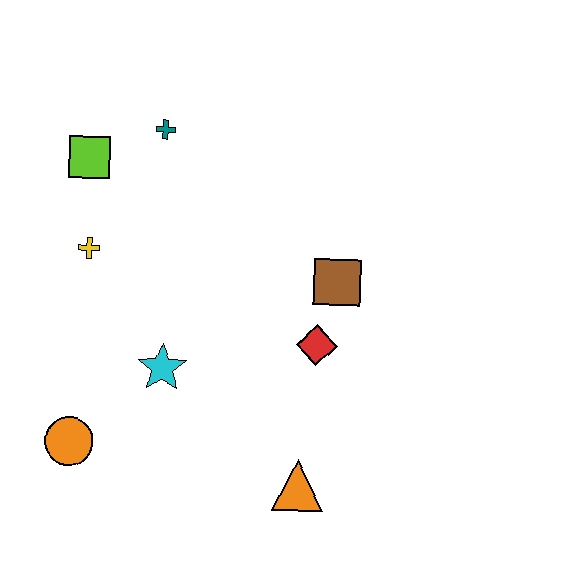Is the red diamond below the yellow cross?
Yes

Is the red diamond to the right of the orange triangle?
Yes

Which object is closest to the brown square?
The red diamond is closest to the brown square.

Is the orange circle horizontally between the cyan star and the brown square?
No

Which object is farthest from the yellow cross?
The orange triangle is farthest from the yellow cross.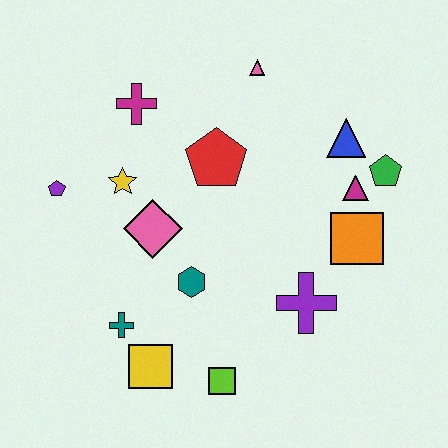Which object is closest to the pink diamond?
The yellow star is closest to the pink diamond.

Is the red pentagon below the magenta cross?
Yes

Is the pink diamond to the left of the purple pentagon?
No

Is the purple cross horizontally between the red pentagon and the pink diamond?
No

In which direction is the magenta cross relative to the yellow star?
The magenta cross is above the yellow star.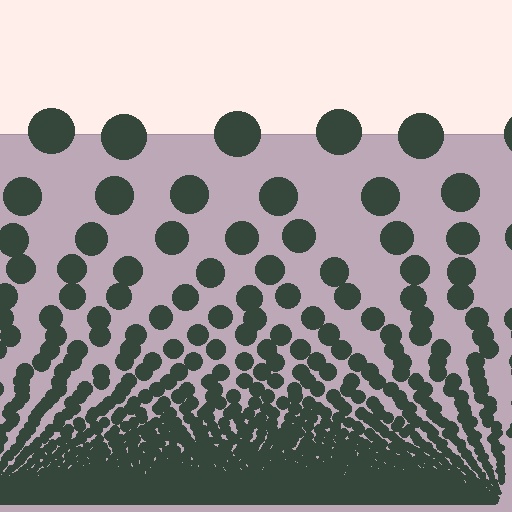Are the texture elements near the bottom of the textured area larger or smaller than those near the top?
Smaller. The gradient is inverted — elements near the bottom are smaller and denser.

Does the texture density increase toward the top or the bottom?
Density increases toward the bottom.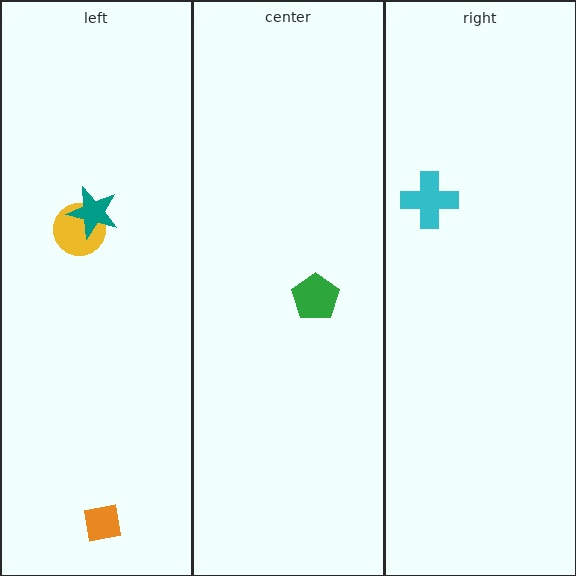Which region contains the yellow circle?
The left region.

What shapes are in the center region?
The green pentagon.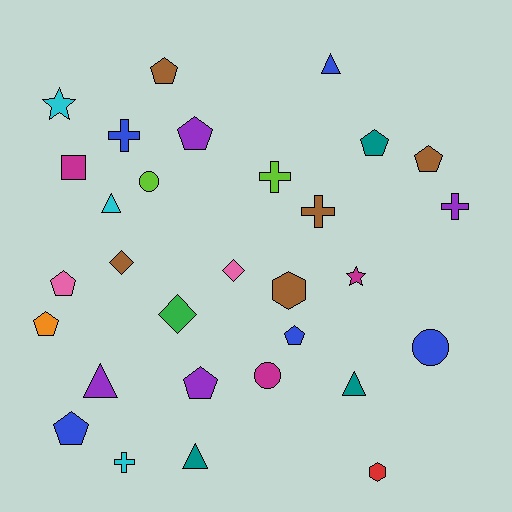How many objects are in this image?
There are 30 objects.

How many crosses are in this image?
There are 5 crosses.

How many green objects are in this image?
There is 1 green object.